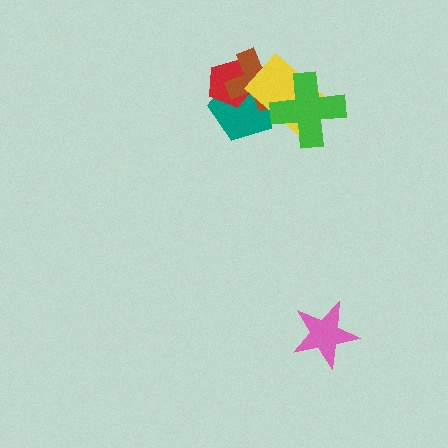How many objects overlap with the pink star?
0 objects overlap with the pink star.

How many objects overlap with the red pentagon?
2 objects overlap with the red pentagon.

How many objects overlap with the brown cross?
4 objects overlap with the brown cross.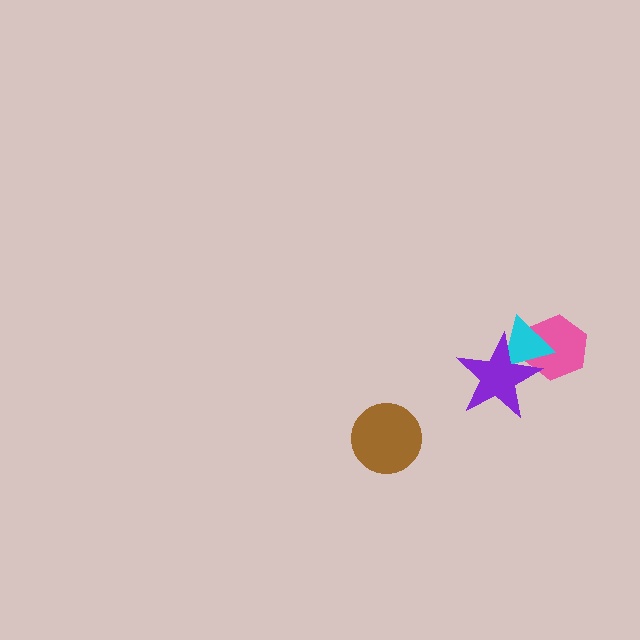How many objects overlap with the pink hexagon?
2 objects overlap with the pink hexagon.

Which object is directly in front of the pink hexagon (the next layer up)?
The cyan triangle is directly in front of the pink hexagon.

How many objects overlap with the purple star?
2 objects overlap with the purple star.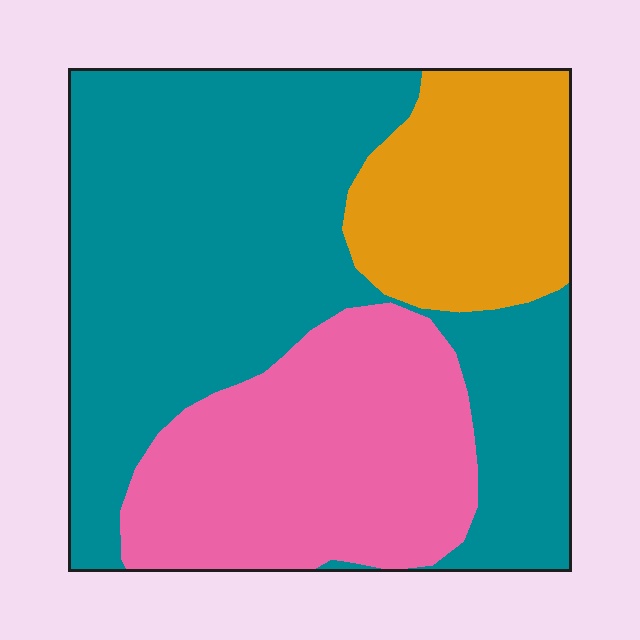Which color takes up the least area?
Orange, at roughly 20%.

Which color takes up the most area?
Teal, at roughly 55%.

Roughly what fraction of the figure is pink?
Pink takes up about one quarter (1/4) of the figure.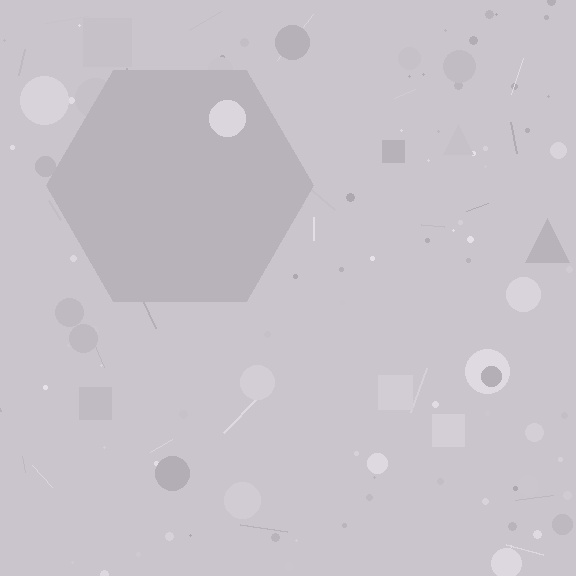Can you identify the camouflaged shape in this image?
The camouflaged shape is a hexagon.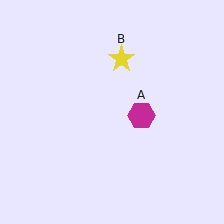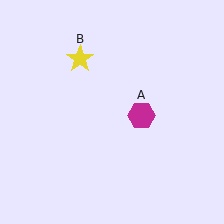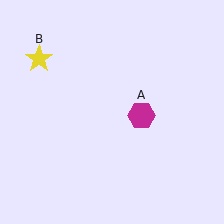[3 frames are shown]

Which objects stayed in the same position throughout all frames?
Magenta hexagon (object A) remained stationary.